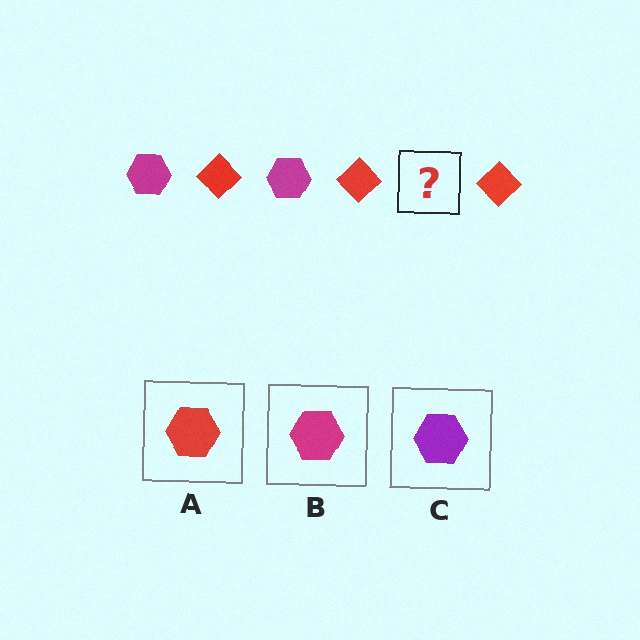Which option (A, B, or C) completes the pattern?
B.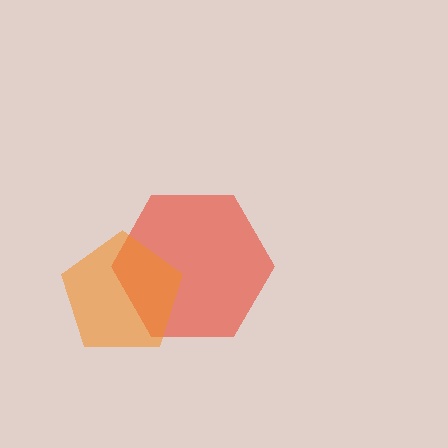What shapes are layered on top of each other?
The layered shapes are: a red hexagon, an orange pentagon.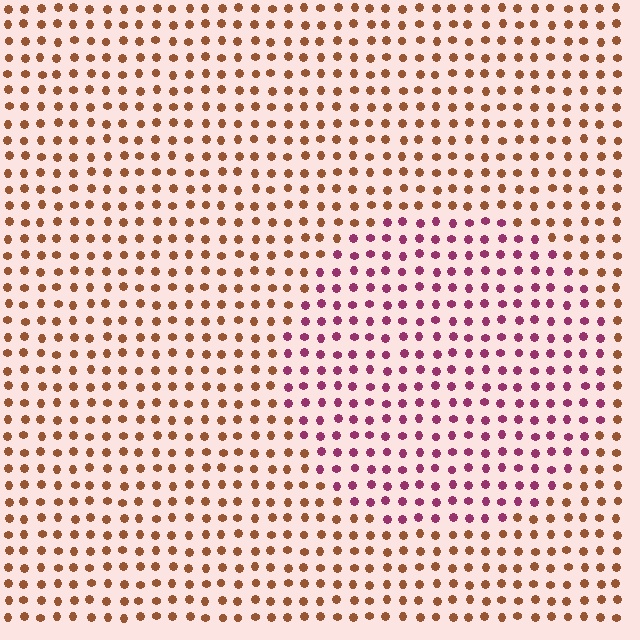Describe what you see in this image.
The image is filled with small brown elements in a uniform arrangement. A circle-shaped region is visible where the elements are tinted to a slightly different hue, forming a subtle color boundary.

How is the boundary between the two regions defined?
The boundary is defined purely by a slight shift in hue (about 55 degrees). Spacing, size, and orientation are identical on both sides.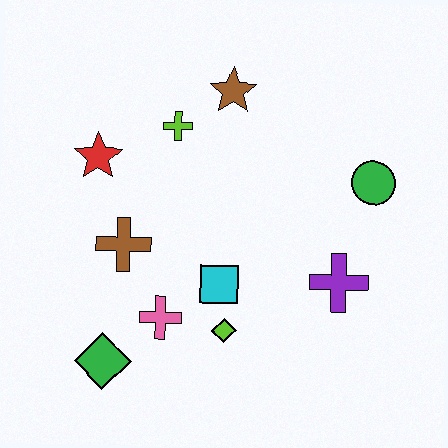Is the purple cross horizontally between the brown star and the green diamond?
No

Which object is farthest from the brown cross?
The green circle is farthest from the brown cross.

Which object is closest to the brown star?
The lime cross is closest to the brown star.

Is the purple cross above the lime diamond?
Yes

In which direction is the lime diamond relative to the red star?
The lime diamond is below the red star.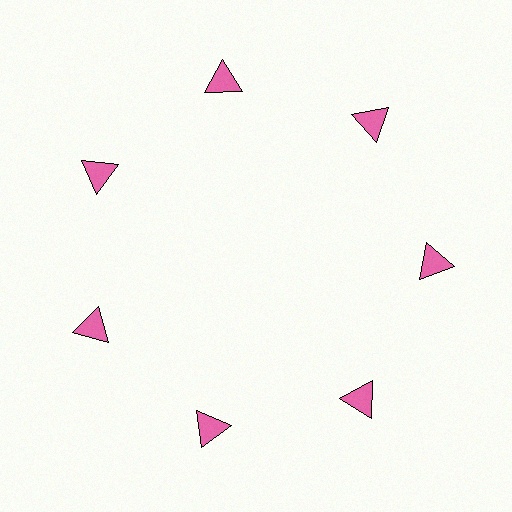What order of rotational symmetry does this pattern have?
This pattern has 7-fold rotational symmetry.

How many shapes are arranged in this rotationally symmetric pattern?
There are 7 shapes, arranged in 7 groups of 1.